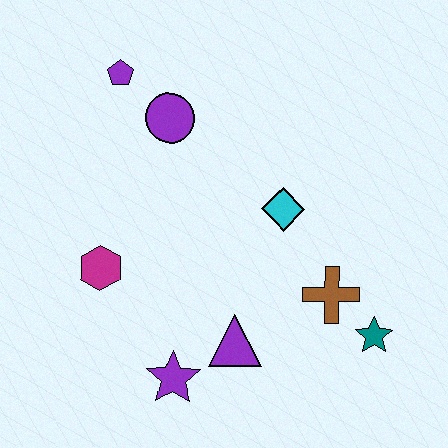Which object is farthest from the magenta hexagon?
The teal star is farthest from the magenta hexagon.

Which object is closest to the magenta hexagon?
The purple star is closest to the magenta hexagon.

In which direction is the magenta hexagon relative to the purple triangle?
The magenta hexagon is to the left of the purple triangle.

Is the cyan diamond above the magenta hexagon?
Yes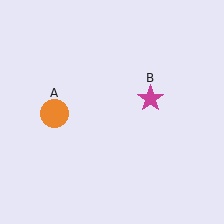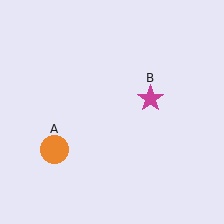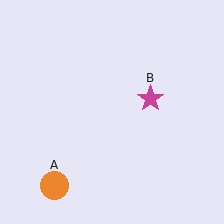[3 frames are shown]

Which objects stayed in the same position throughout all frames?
Magenta star (object B) remained stationary.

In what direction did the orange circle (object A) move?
The orange circle (object A) moved down.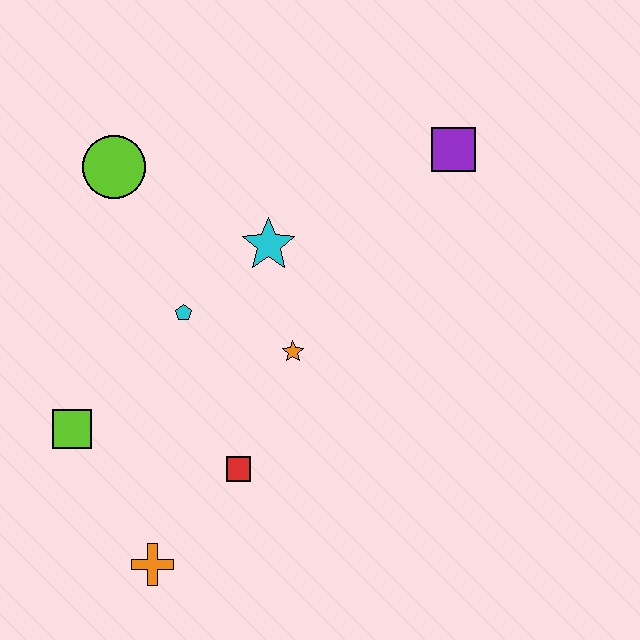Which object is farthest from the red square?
The purple square is farthest from the red square.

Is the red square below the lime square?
Yes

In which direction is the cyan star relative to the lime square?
The cyan star is to the right of the lime square.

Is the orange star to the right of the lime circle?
Yes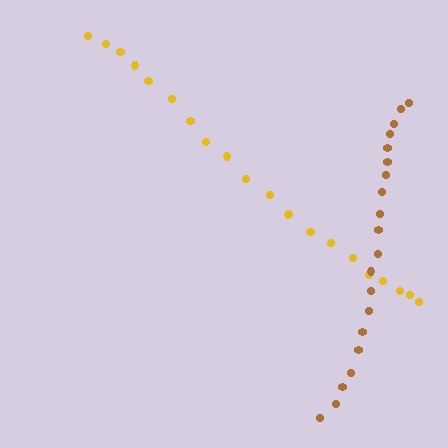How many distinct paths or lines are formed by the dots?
There are 2 distinct paths.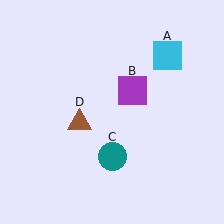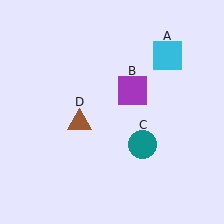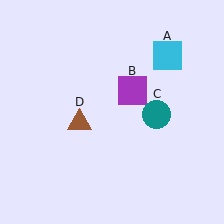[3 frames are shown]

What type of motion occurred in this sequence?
The teal circle (object C) rotated counterclockwise around the center of the scene.